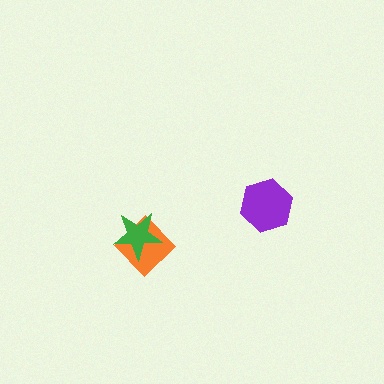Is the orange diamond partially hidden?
Yes, it is partially covered by another shape.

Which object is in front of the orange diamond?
The green star is in front of the orange diamond.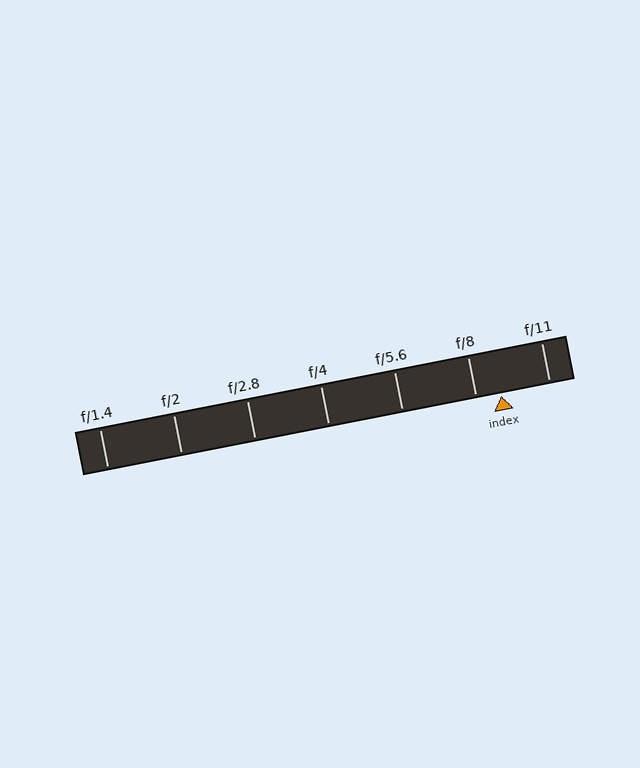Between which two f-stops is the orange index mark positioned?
The index mark is between f/8 and f/11.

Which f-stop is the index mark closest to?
The index mark is closest to f/8.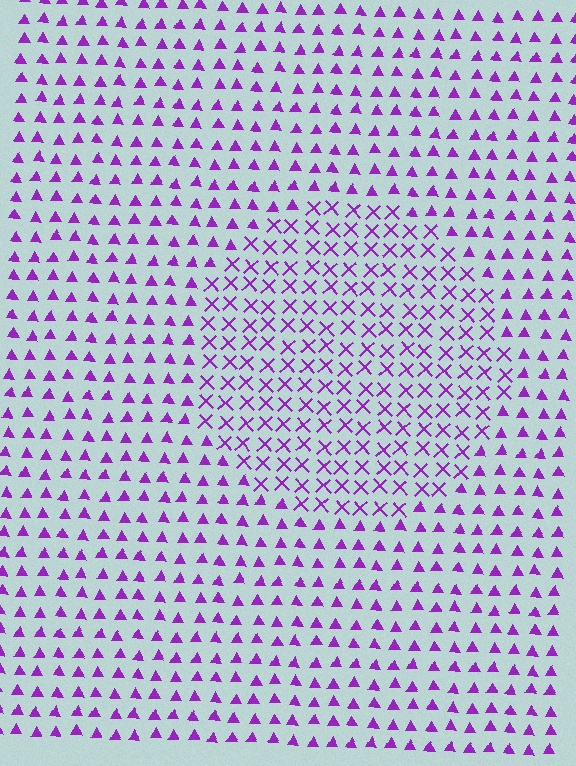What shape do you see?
I see a circle.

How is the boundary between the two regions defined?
The boundary is defined by a change in element shape: X marks inside vs. triangles outside. All elements share the same color and spacing.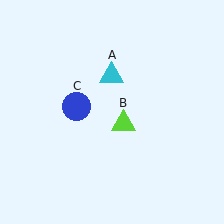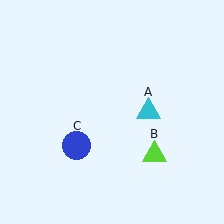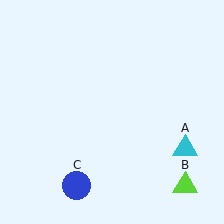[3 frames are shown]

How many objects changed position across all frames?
3 objects changed position: cyan triangle (object A), lime triangle (object B), blue circle (object C).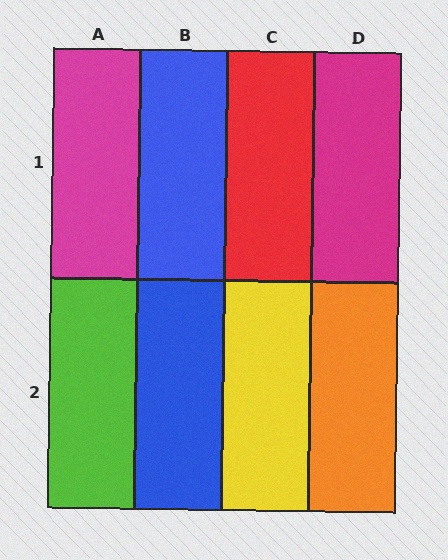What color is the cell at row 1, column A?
Magenta.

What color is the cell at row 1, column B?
Blue.